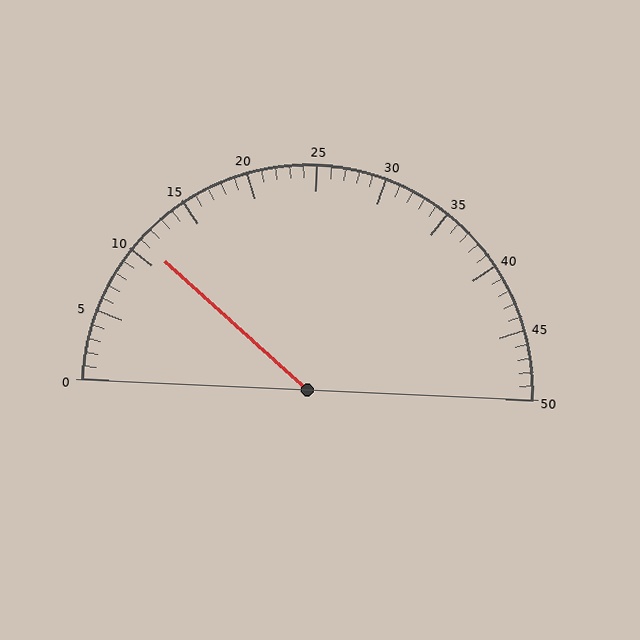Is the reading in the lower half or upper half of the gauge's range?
The reading is in the lower half of the range (0 to 50).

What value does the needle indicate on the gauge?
The needle indicates approximately 11.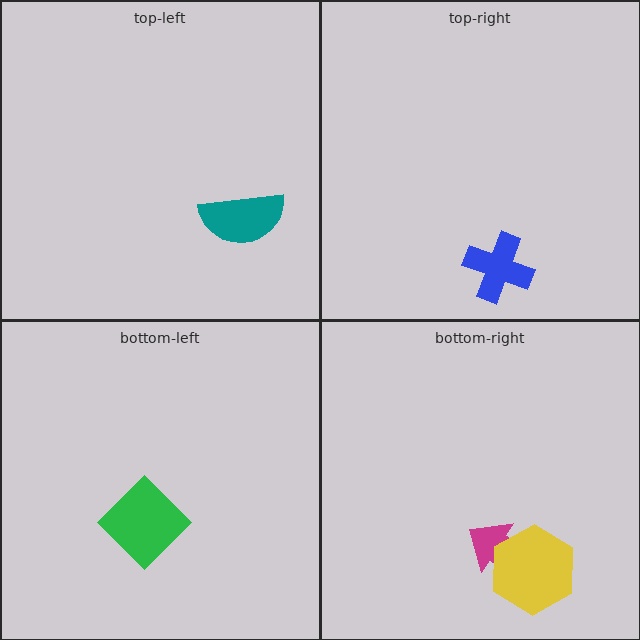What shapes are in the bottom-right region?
The magenta arrow, the yellow hexagon.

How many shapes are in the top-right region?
1.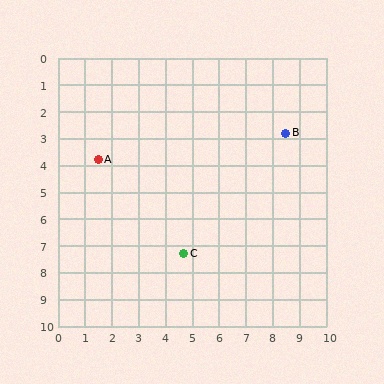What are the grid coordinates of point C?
Point C is at approximately (4.7, 7.3).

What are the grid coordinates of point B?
Point B is at approximately (8.5, 2.8).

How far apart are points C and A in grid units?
Points C and A are about 4.7 grid units apart.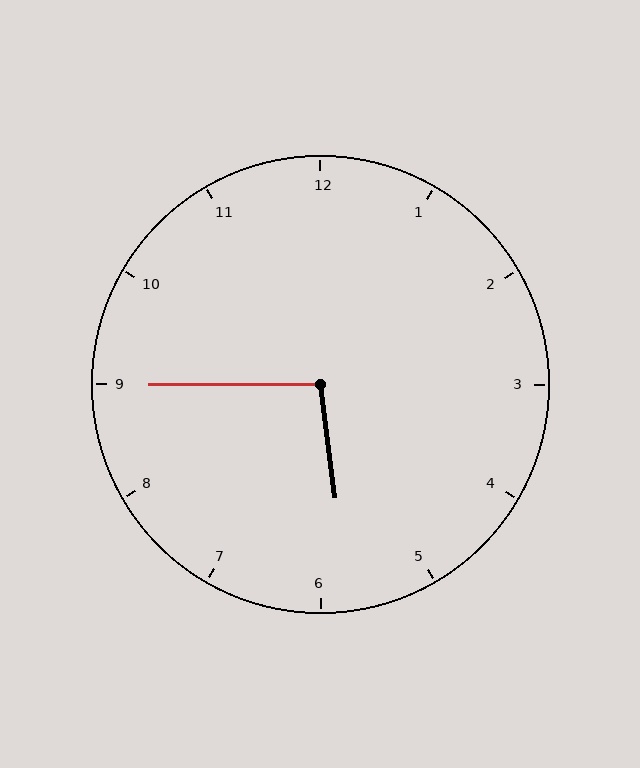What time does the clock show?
5:45.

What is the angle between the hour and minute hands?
Approximately 98 degrees.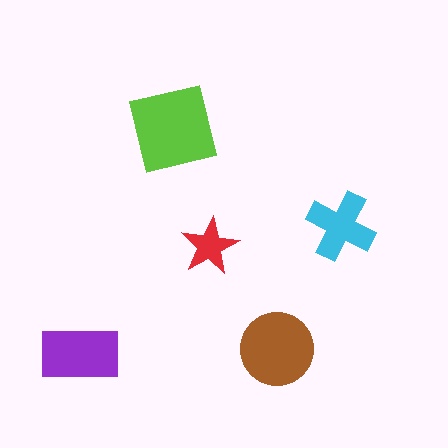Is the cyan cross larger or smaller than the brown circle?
Smaller.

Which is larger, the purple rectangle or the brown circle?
The brown circle.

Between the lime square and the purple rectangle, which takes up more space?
The lime square.